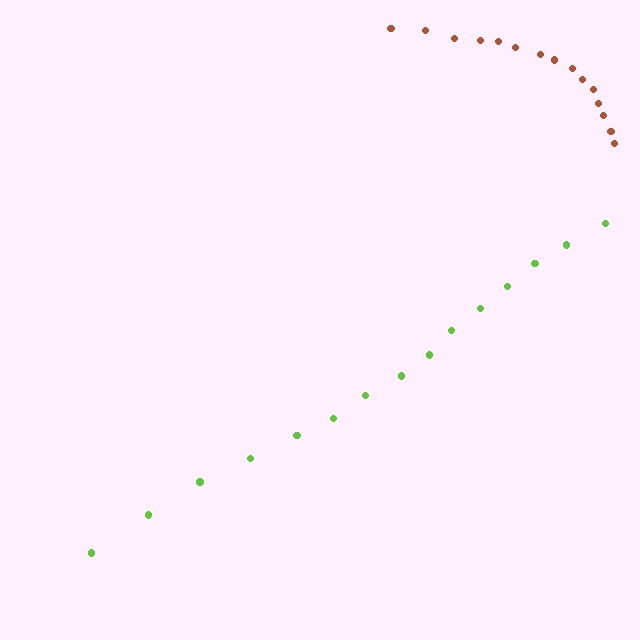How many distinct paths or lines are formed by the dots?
There are 2 distinct paths.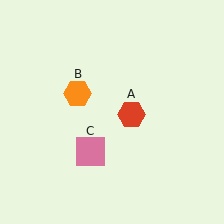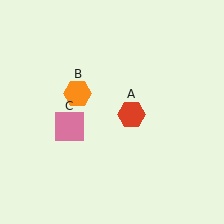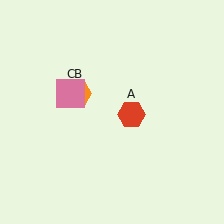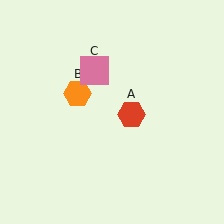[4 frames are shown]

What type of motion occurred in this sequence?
The pink square (object C) rotated clockwise around the center of the scene.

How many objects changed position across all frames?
1 object changed position: pink square (object C).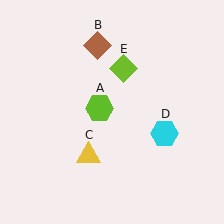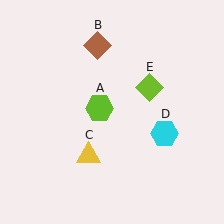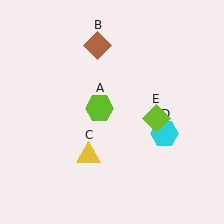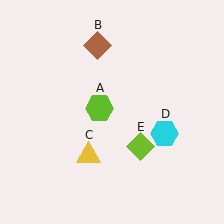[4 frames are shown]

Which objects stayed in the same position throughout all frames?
Lime hexagon (object A) and brown diamond (object B) and yellow triangle (object C) and cyan hexagon (object D) remained stationary.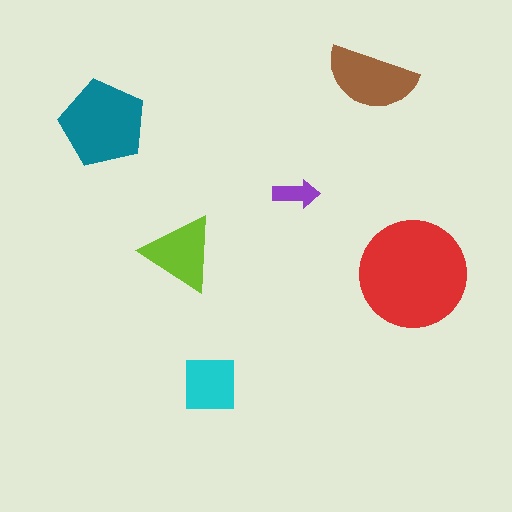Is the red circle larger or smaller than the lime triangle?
Larger.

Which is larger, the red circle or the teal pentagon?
The red circle.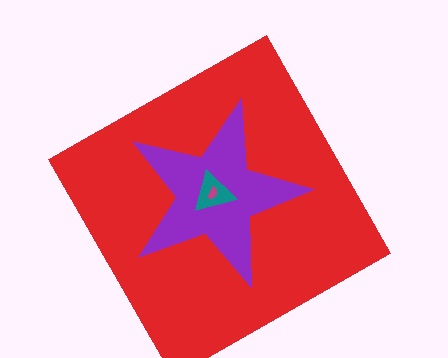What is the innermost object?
The magenta semicircle.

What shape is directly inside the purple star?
The teal triangle.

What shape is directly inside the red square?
The purple star.